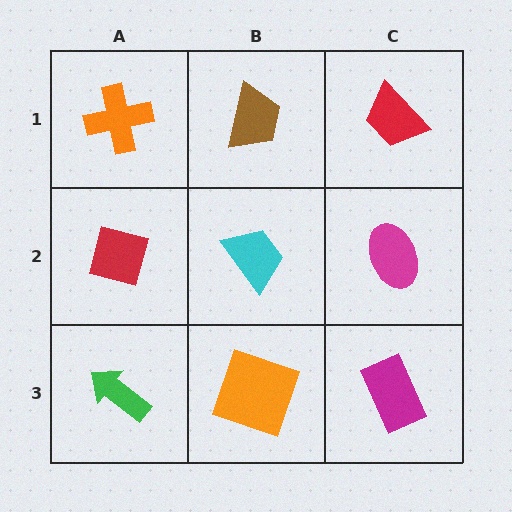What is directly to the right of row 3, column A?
An orange square.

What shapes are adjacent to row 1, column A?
A red square (row 2, column A), a brown trapezoid (row 1, column B).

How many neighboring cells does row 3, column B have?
3.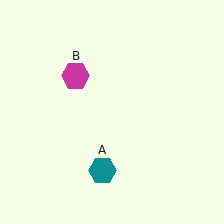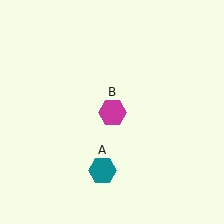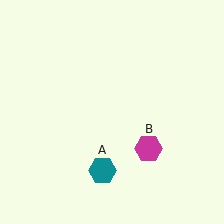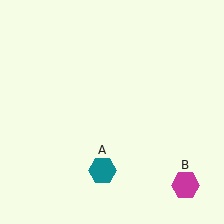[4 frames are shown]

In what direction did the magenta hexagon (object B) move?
The magenta hexagon (object B) moved down and to the right.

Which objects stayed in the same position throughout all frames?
Teal hexagon (object A) remained stationary.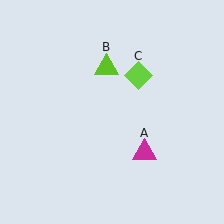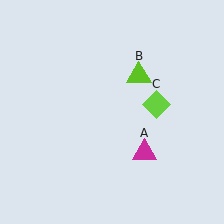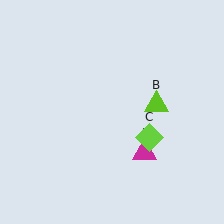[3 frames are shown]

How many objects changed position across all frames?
2 objects changed position: lime triangle (object B), lime diamond (object C).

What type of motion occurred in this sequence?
The lime triangle (object B), lime diamond (object C) rotated clockwise around the center of the scene.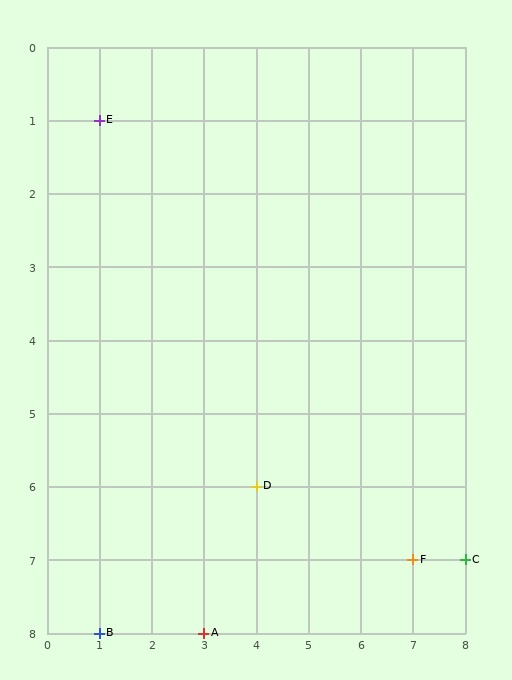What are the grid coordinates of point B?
Point B is at grid coordinates (1, 8).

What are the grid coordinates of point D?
Point D is at grid coordinates (4, 6).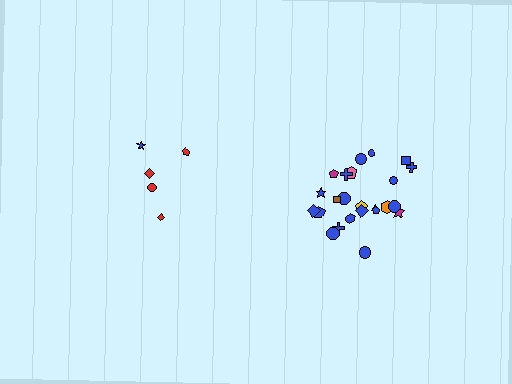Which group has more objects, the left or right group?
The right group.